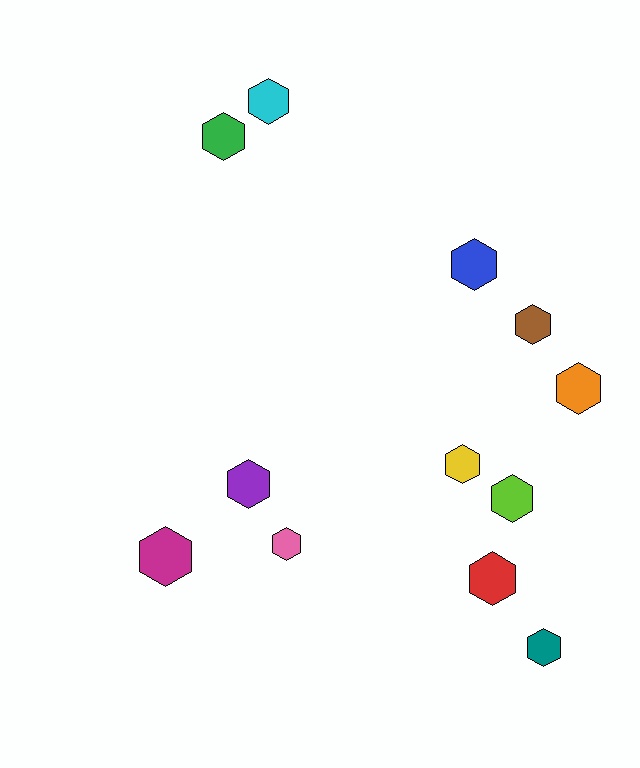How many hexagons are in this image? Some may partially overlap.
There are 12 hexagons.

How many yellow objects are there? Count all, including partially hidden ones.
There is 1 yellow object.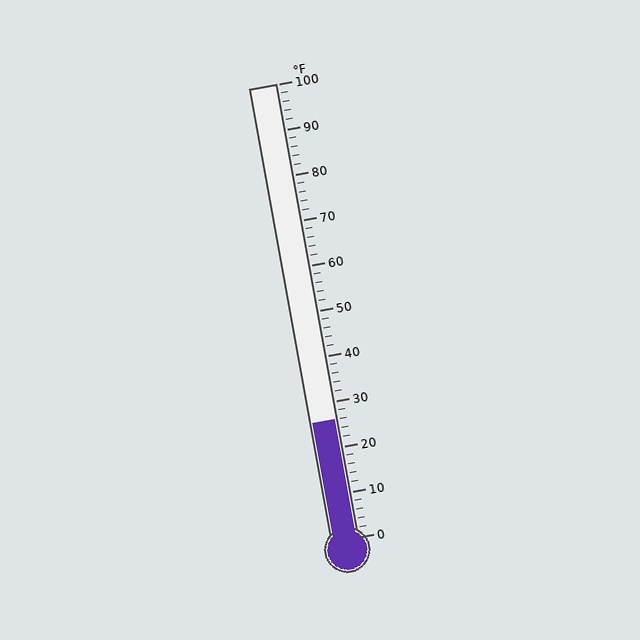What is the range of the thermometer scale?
The thermometer scale ranges from 0°F to 100°F.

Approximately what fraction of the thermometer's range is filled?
The thermometer is filled to approximately 25% of its range.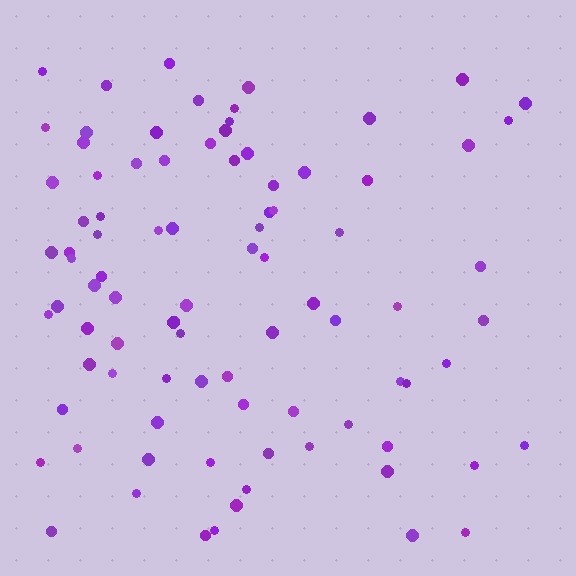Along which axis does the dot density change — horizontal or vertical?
Horizontal.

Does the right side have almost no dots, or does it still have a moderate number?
Still a moderate number, just noticeably fewer than the left.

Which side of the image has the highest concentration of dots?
The left.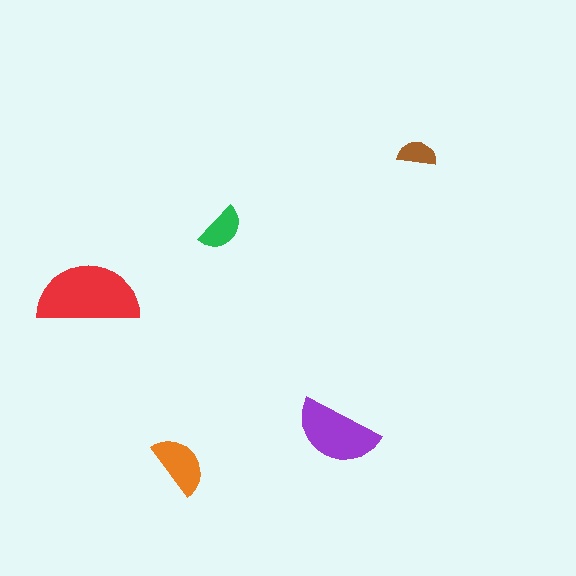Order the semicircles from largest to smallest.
the red one, the purple one, the orange one, the green one, the brown one.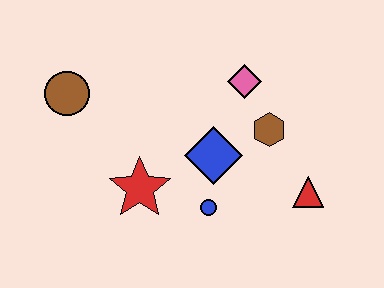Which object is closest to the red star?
The blue circle is closest to the red star.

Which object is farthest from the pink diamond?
The brown circle is farthest from the pink diamond.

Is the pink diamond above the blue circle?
Yes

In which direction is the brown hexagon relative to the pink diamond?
The brown hexagon is below the pink diamond.